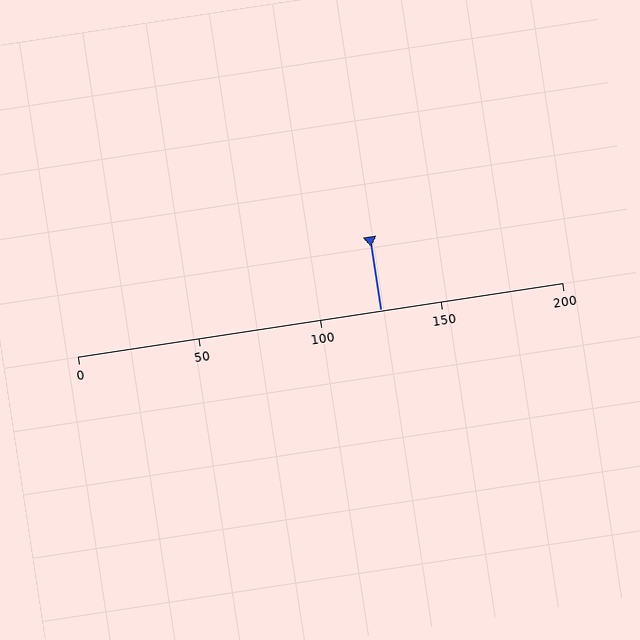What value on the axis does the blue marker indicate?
The marker indicates approximately 125.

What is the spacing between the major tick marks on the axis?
The major ticks are spaced 50 apart.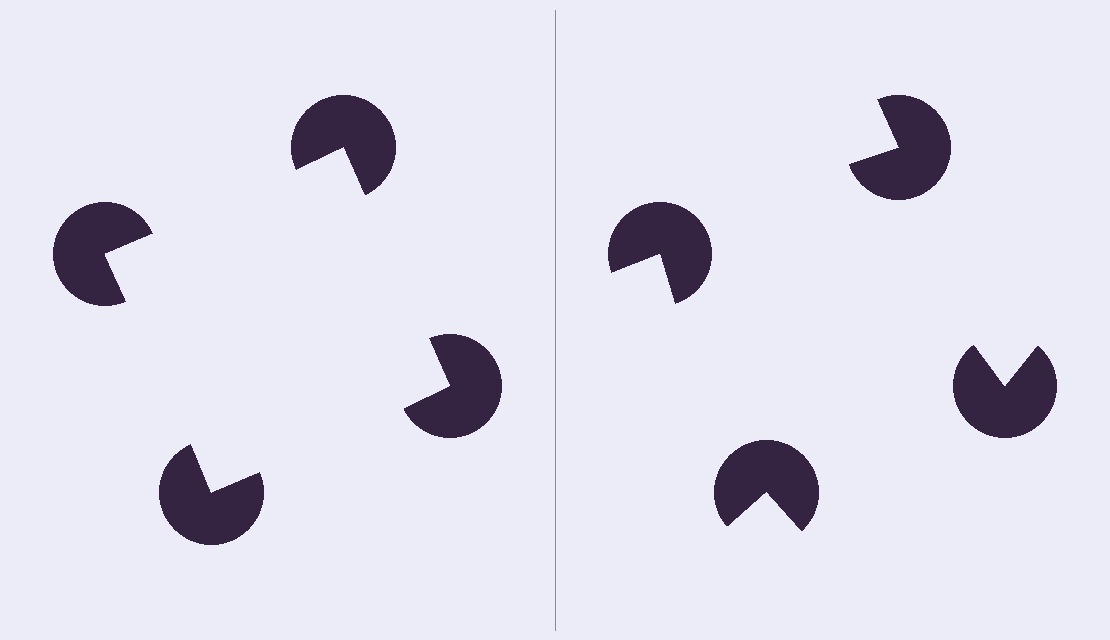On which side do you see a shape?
An illusory square appears on the left side. On the right side the wedge cuts are rotated, so no coherent shape forms.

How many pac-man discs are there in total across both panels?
8 — 4 on each side.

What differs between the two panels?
The pac-man discs are positioned identically on both sides; only the wedge orientations differ. On the left they align to a square; on the right they are misaligned.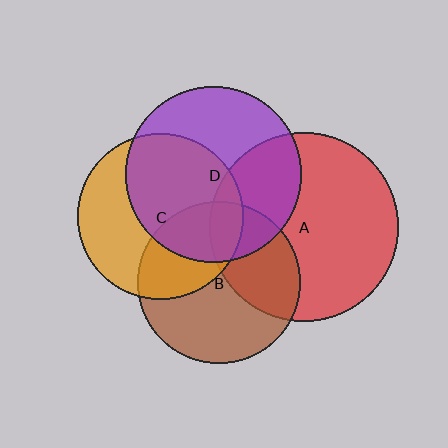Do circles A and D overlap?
Yes.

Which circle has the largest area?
Circle A (red).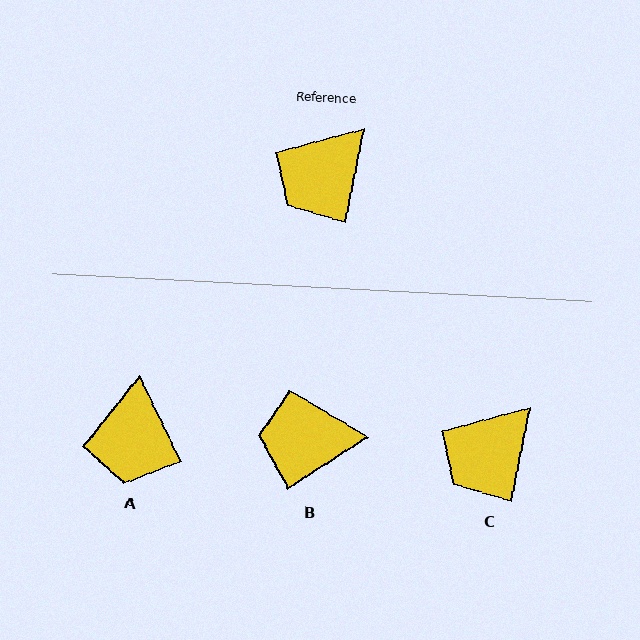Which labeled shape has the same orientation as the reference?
C.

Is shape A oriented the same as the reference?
No, it is off by about 37 degrees.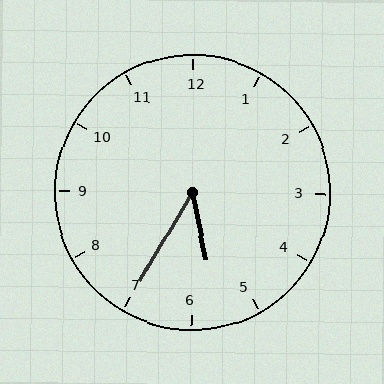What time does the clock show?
5:35.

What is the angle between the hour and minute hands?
Approximately 42 degrees.